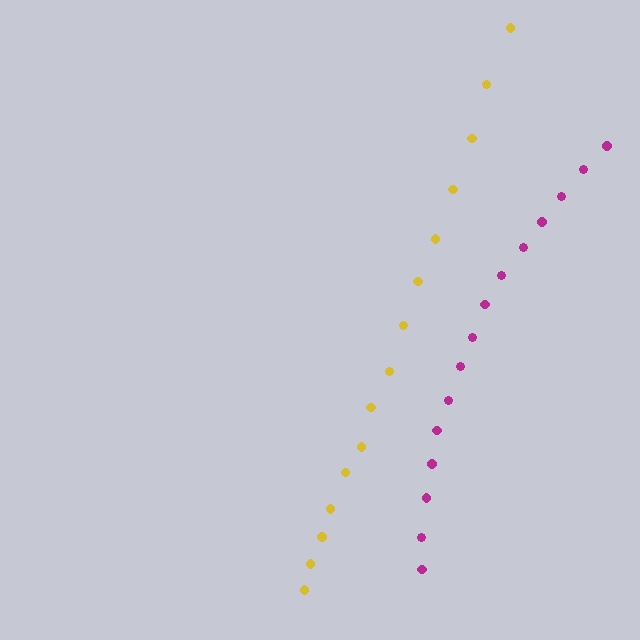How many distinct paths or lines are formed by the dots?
There are 2 distinct paths.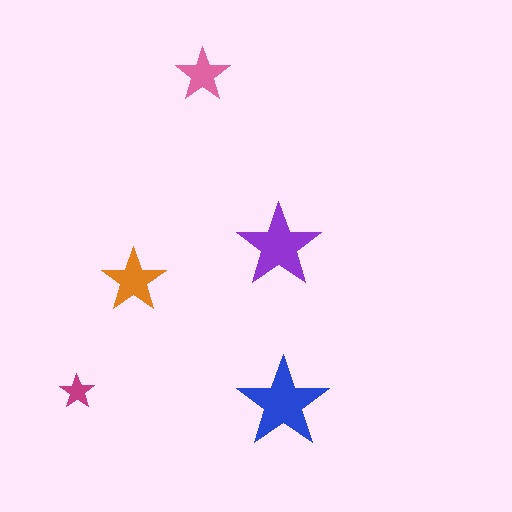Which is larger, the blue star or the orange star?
The blue one.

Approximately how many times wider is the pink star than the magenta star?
About 1.5 times wider.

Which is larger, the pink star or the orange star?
The orange one.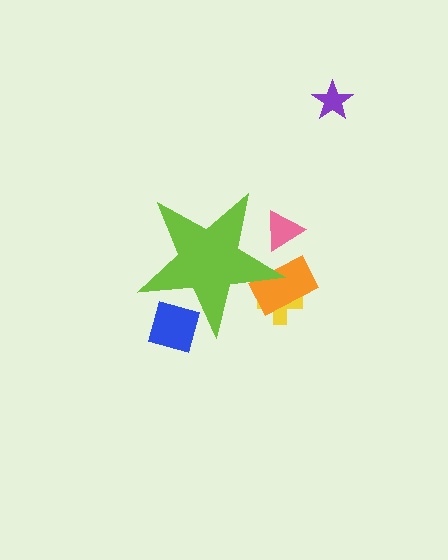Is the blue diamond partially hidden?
Yes, the blue diamond is partially hidden behind the lime star.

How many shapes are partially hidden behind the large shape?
4 shapes are partially hidden.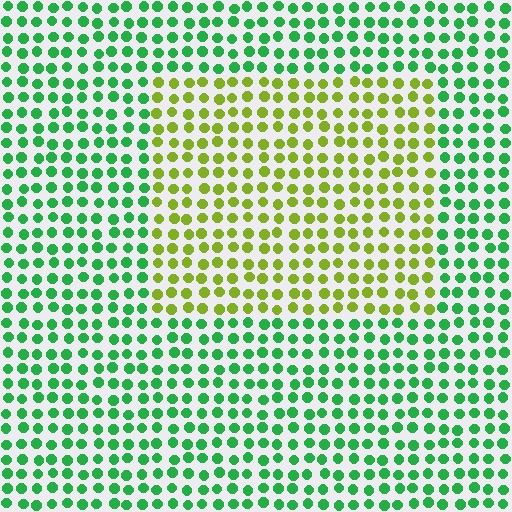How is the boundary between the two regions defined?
The boundary is defined purely by a slight shift in hue (about 55 degrees). Spacing, size, and orientation are identical on both sides.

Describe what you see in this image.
The image is filled with small green elements in a uniform arrangement. A rectangle-shaped region is visible where the elements are tinted to a slightly different hue, forming a subtle color boundary.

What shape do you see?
I see a rectangle.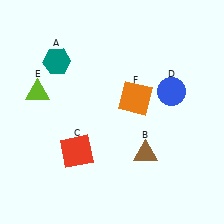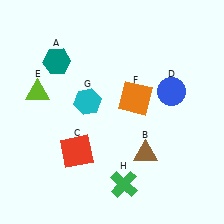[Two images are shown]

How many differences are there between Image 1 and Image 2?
There are 2 differences between the two images.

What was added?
A cyan hexagon (G), a green cross (H) were added in Image 2.